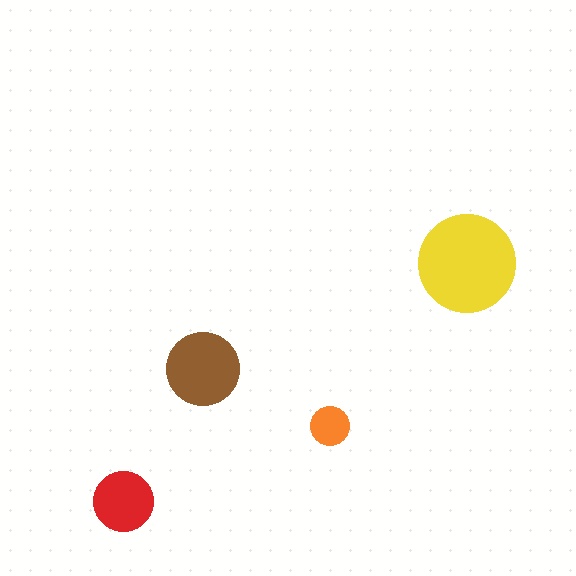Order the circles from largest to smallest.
the yellow one, the brown one, the red one, the orange one.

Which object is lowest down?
The red circle is bottommost.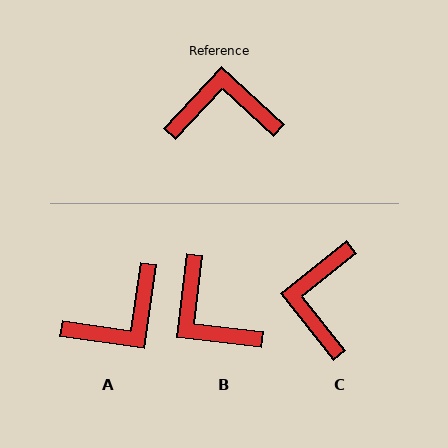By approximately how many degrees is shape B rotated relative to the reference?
Approximately 126 degrees counter-clockwise.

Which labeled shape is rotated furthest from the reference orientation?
A, about 145 degrees away.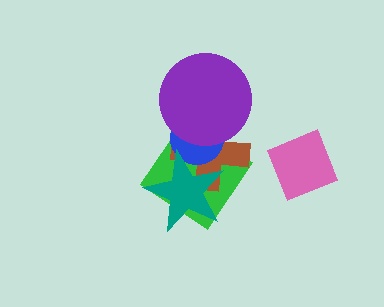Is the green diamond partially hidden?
Yes, it is partially covered by another shape.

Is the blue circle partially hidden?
Yes, it is partially covered by another shape.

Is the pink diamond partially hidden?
No, no other shape covers it.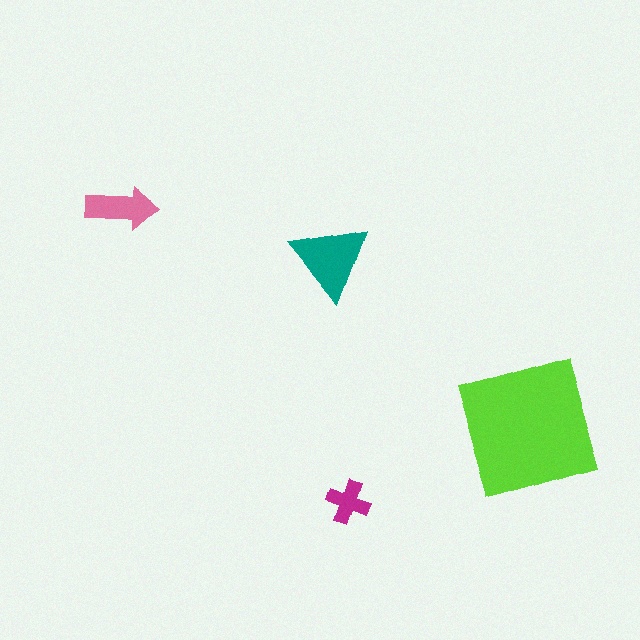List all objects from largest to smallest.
The lime square, the teal triangle, the pink arrow, the magenta cross.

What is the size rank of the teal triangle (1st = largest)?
2nd.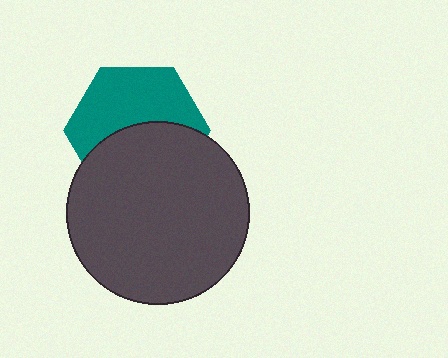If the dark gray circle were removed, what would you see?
You would see the complete teal hexagon.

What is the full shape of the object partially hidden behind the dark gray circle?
The partially hidden object is a teal hexagon.